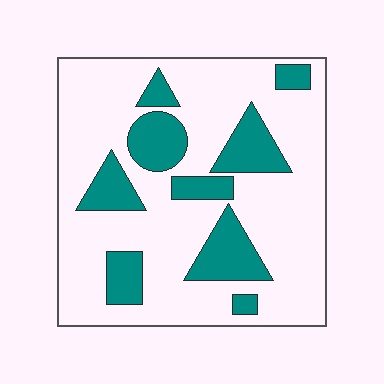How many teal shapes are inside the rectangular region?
9.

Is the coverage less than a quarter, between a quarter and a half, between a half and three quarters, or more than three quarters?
Less than a quarter.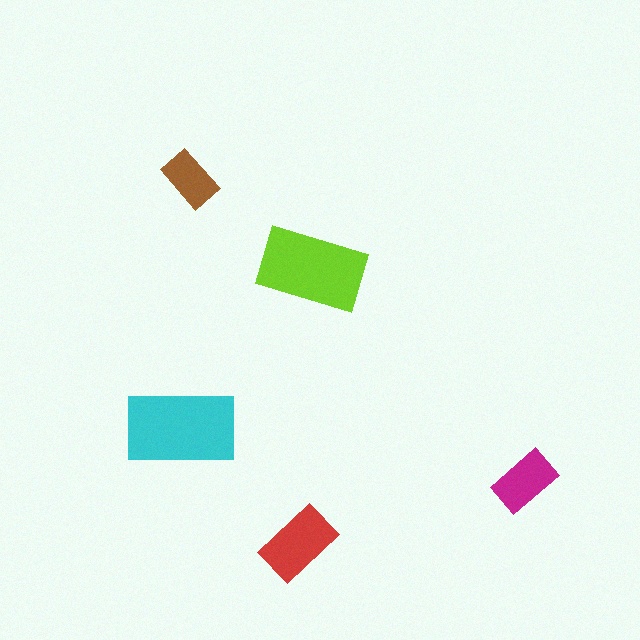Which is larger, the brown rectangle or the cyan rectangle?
The cyan one.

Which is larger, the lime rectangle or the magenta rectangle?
The lime one.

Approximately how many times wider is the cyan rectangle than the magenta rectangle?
About 1.5 times wider.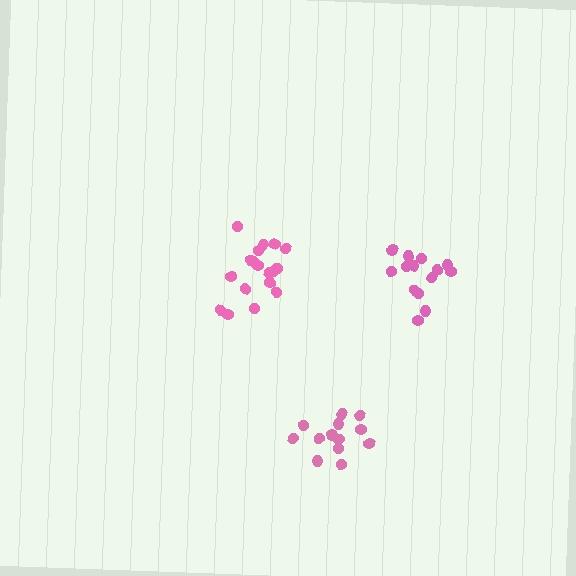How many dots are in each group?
Group 1: 19 dots, Group 2: 15 dots, Group 3: 13 dots (47 total).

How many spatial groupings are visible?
There are 3 spatial groupings.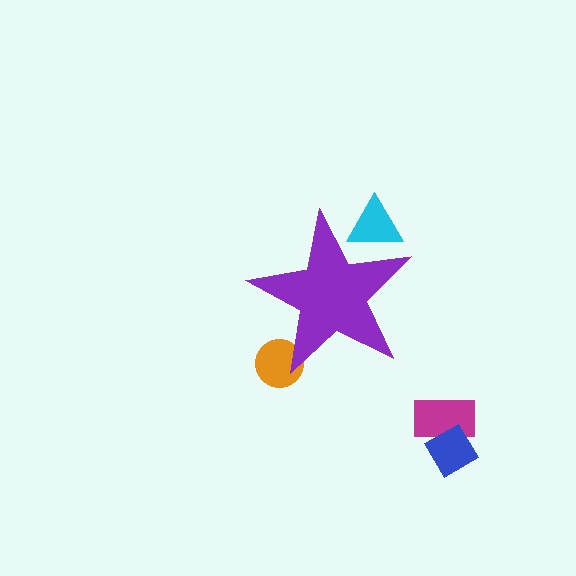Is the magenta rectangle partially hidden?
No, the magenta rectangle is fully visible.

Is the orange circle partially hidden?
Yes, the orange circle is partially hidden behind the purple star.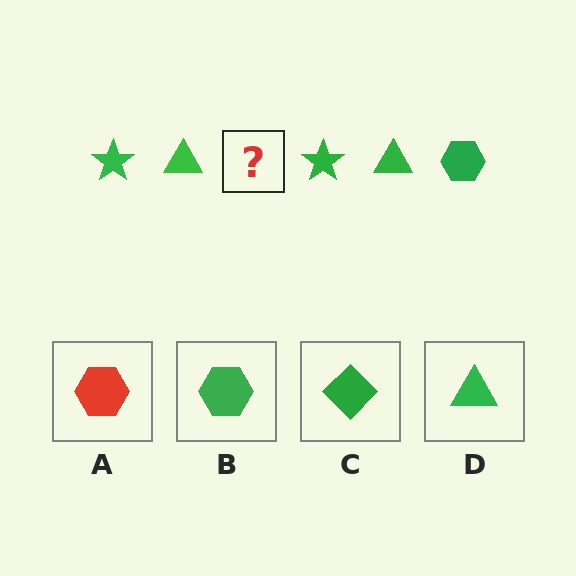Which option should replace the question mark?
Option B.